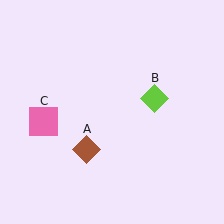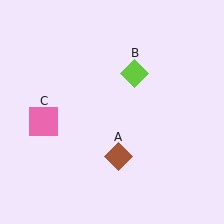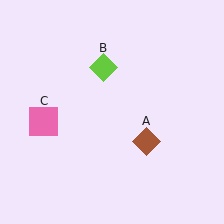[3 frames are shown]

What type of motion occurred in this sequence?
The brown diamond (object A), lime diamond (object B) rotated counterclockwise around the center of the scene.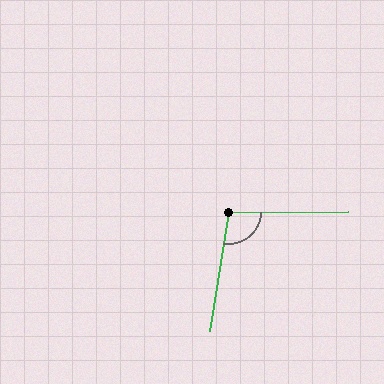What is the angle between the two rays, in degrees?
Approximately 99 degrees.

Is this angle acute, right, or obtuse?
It is obtuse.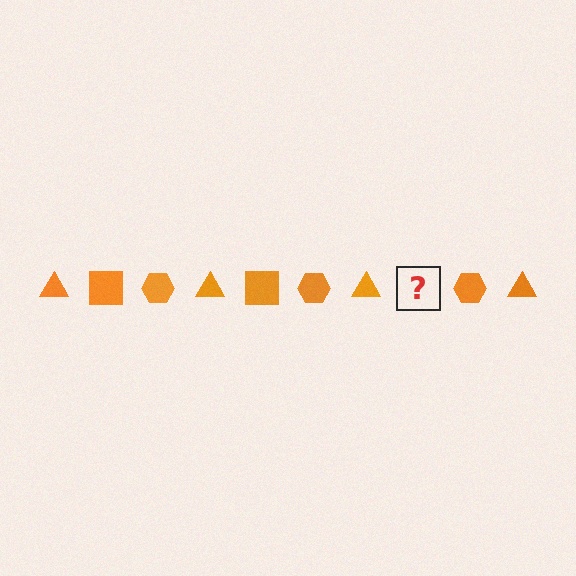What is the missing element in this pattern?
The missing element is an orange square.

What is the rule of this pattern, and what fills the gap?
The rule is that the pattern cycles through triangle, square, hexagon shapes in orange. The gap should be filled with an orange square.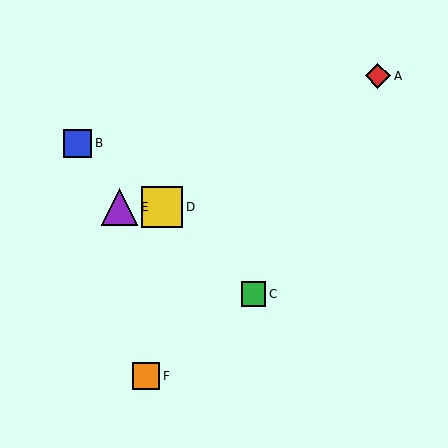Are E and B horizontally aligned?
No, E is at y≈207 and B is at y≈143.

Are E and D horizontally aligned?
Yes, both are at y≈207.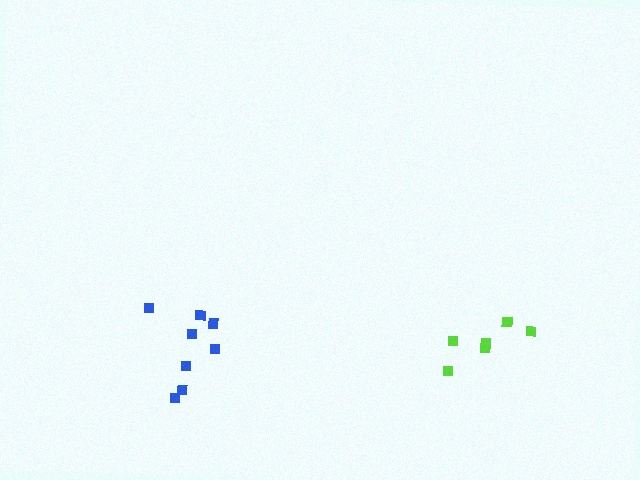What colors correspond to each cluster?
The clusters are colored: blue, lime.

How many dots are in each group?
Group 1: 8 dots, Group 2: 6 dots (14 total).